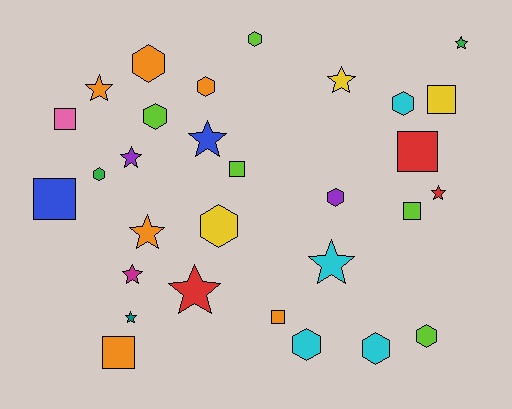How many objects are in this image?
There are 30 objects.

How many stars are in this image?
There are 11 stars.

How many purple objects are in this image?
There are 2 purple objects.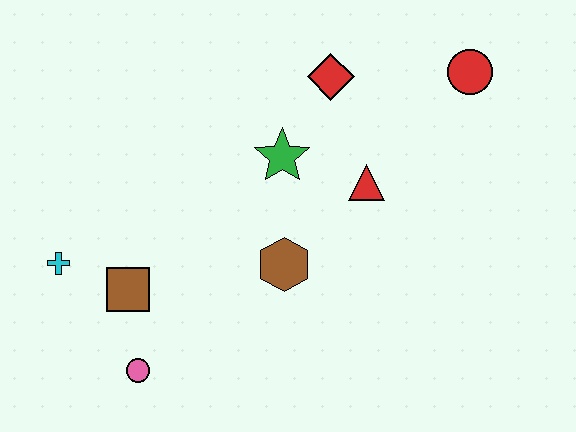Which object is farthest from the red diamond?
The pink circle is farthest from the red diamond.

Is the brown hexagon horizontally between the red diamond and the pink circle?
Yes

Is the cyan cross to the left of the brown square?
Yes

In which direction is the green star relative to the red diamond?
The green star is below the red diamond.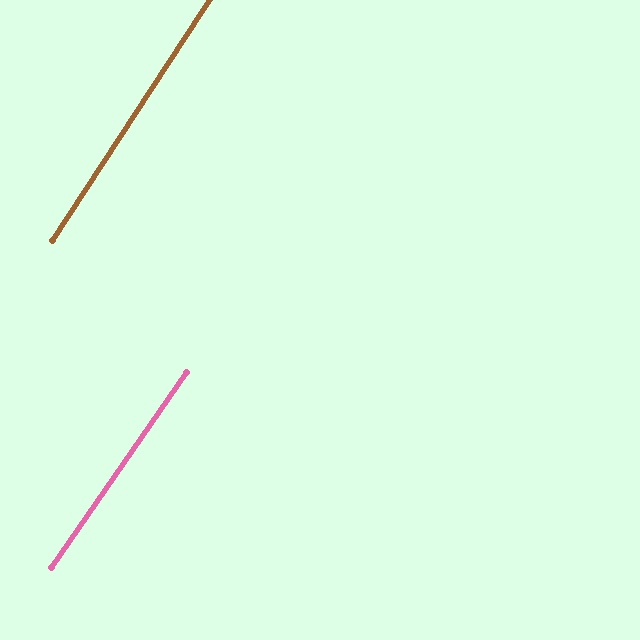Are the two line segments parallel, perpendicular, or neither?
Parallel — their directions differ by only 1.4°.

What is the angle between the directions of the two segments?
Approximately 1 degree.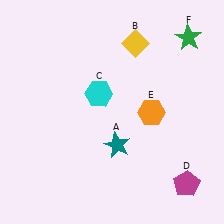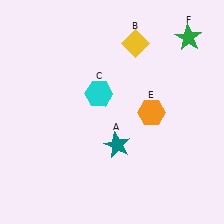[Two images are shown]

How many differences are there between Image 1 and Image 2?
There is 1 difference between the two images.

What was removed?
The magenta pentagon (D) was removed in Image 2.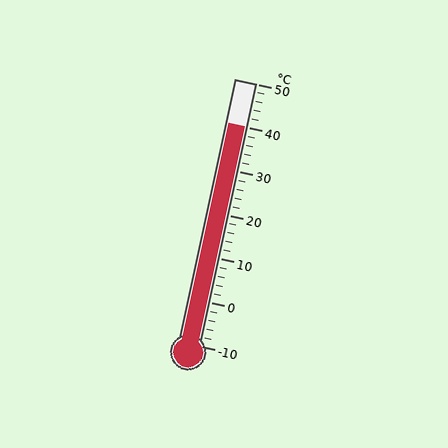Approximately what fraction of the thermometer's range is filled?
The thermometer is filled to approximately 85% of its range.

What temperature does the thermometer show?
The thermometer shows approximately 40°C.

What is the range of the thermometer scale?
The thermometer scale ranges from -10°C to 50°C.